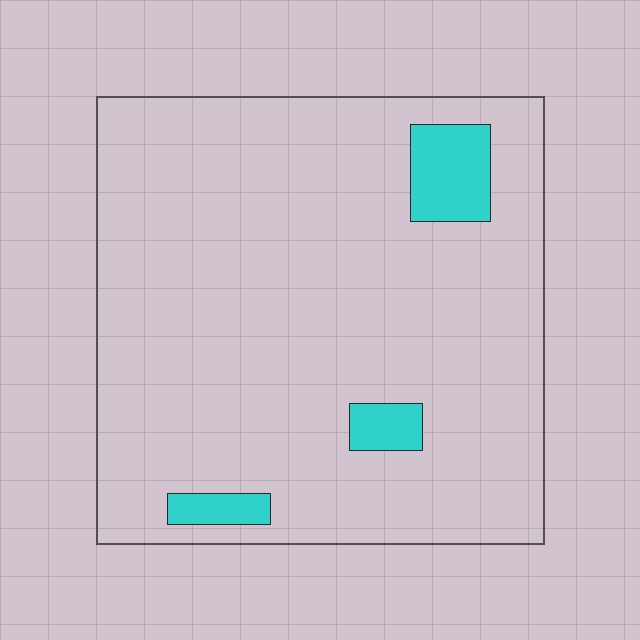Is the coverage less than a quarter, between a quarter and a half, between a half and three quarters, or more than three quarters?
Less than a quarter.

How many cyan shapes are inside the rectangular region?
3.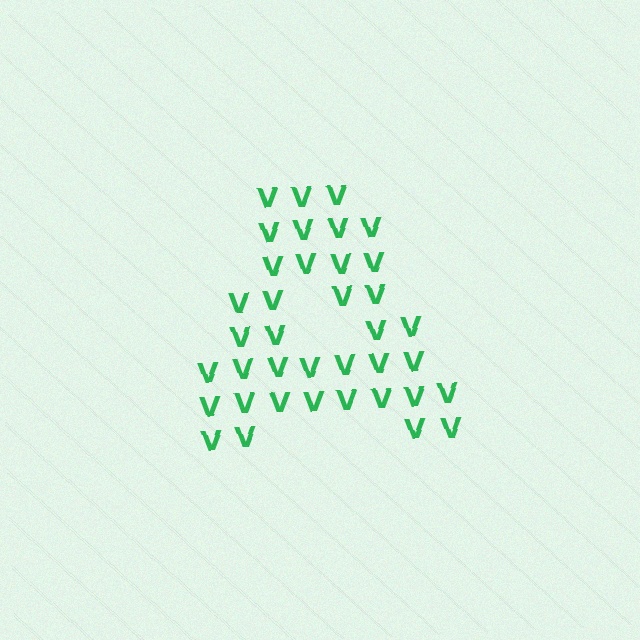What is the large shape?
The large shape is the letter A.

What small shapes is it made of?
It is made of small letter V's.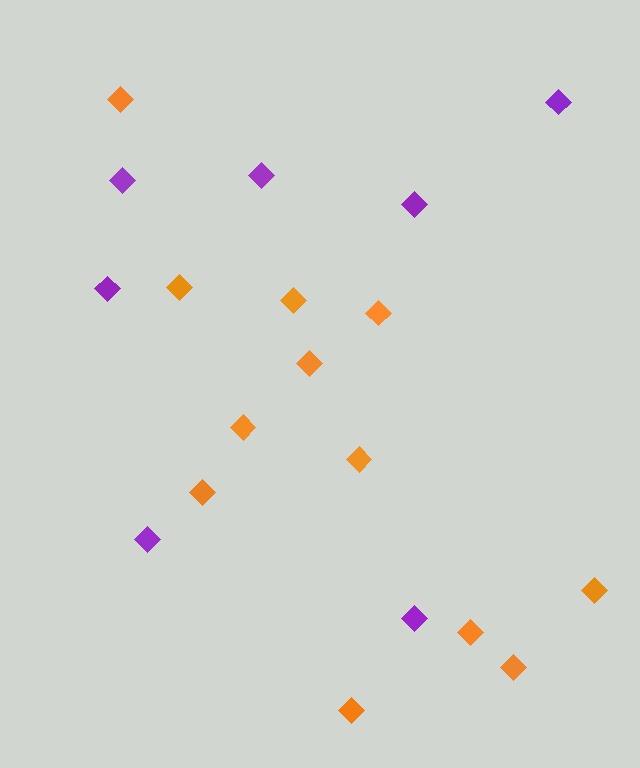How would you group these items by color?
There are 2 groups: one group of purple diamonds (7) and one group of orange diamonds (12).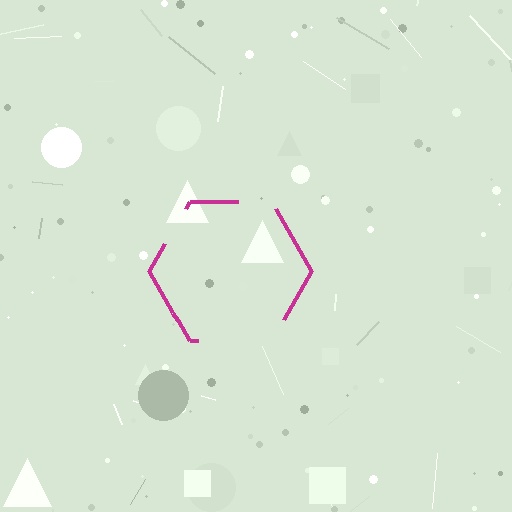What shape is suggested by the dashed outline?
The dashed outline suggests a hexagon.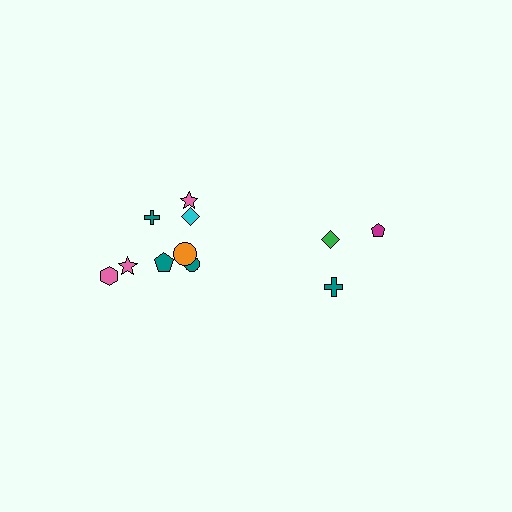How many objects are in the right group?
There are 3 objects.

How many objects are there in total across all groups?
There are 11 objects.